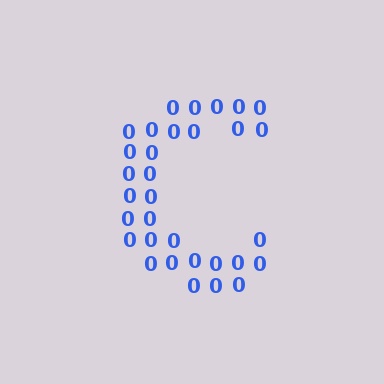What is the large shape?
The large shape is the letter C.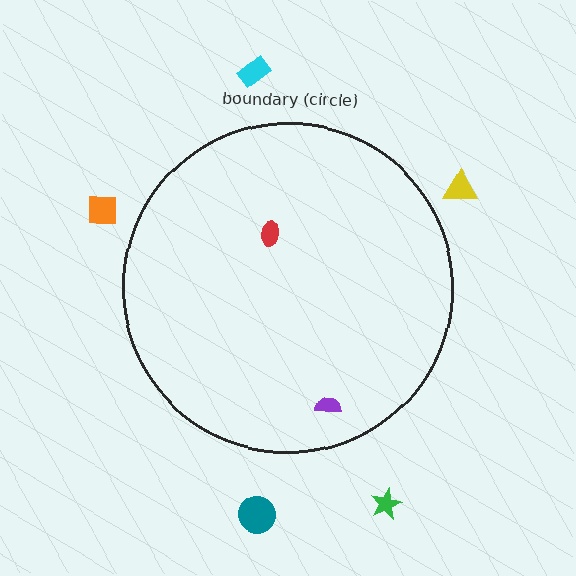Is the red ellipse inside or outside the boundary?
Inside.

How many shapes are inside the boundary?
2 inside, 5 outside.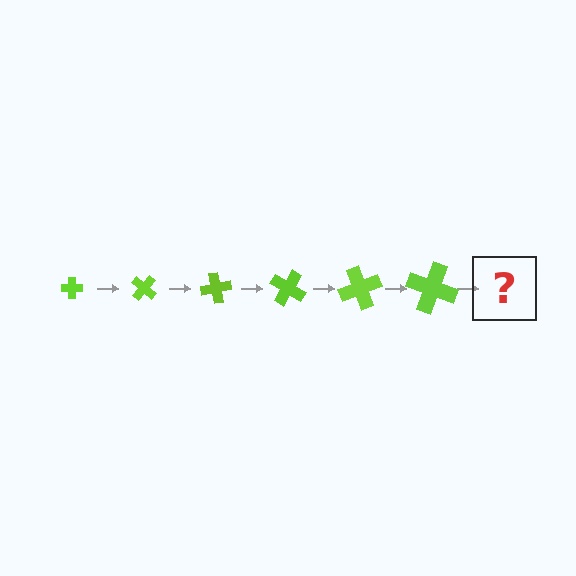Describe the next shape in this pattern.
It should be a cross, larger than the previous one and rotated 240 degrees from the start.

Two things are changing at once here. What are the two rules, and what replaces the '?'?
The two rules are that the cross grows larger each step and it rotates 40 degrees each step. The '?' should be a cross, larger than the previous one and rotated 240 degrees from the start.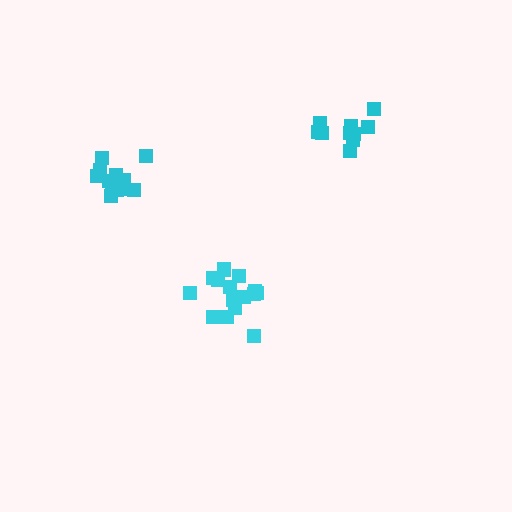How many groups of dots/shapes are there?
There are 3 groups.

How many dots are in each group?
Group 1: 12 dots, Group 2: 10 dots, Group 3: 15 dots (37 total).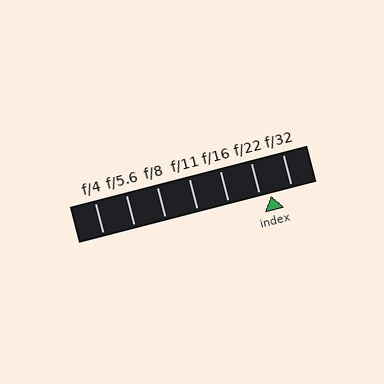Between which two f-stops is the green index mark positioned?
The index mark is between f/22 and f/32.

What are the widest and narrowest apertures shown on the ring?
The widest aperture shown is f/4 and the narrowest is f/32.